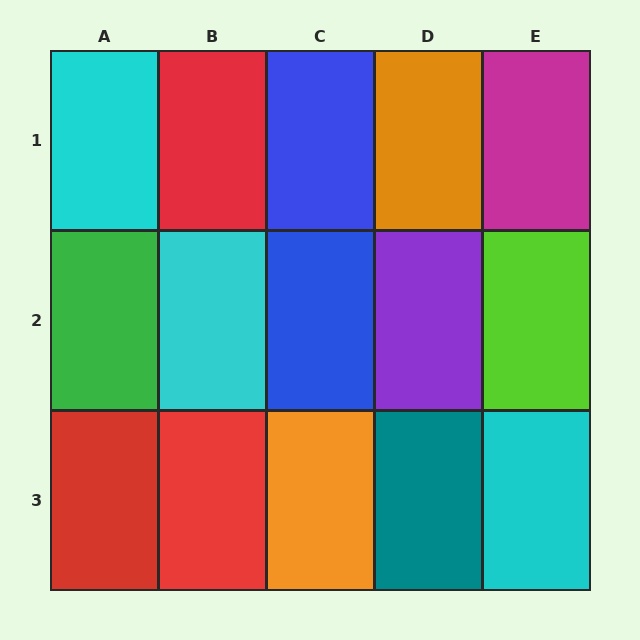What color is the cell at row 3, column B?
Red.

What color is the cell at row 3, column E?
Cyan.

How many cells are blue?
2 cells are blue.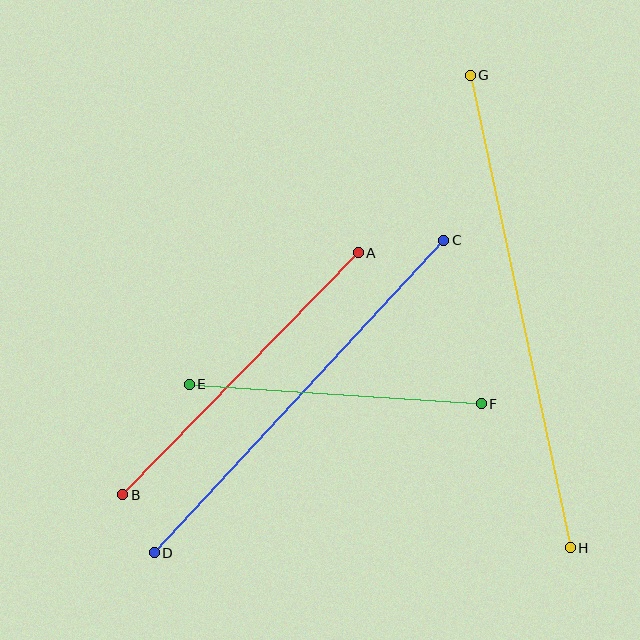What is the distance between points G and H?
The distance is approximately 483 pixels.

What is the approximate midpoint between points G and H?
The midpoint is at approximately (520, 312) pixels.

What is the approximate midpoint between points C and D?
The midpoint is at approximately (299, 397) pixels.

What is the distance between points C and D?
The distance is approximately 426 pixels.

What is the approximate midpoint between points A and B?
The midpoint is at approximately (241, 374) pixels.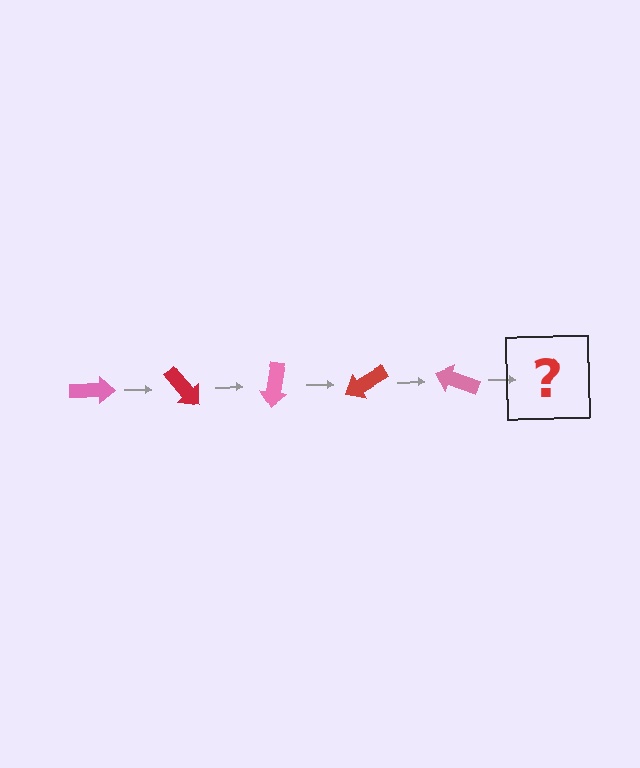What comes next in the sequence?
The next element should be a red arrow, rotated 250 degrees from the start.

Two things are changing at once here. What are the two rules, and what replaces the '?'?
The two rules are that it rotates 50 degrees each step and the color cycles through pink and red. The '?' should be a red arrow, rotated 250 degrees from the start.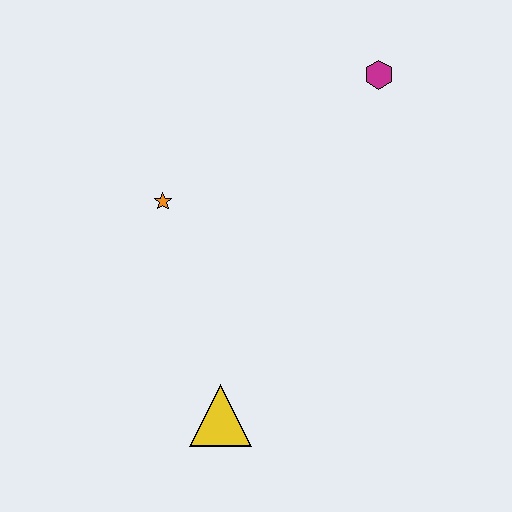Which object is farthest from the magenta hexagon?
The yellow triangle is farthest from the magenta hexagon.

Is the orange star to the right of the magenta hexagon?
No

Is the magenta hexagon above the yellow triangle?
Yes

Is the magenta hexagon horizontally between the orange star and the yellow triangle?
No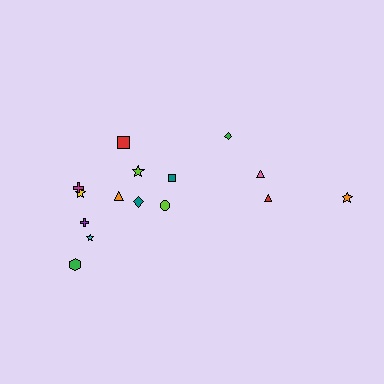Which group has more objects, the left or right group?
The left group.